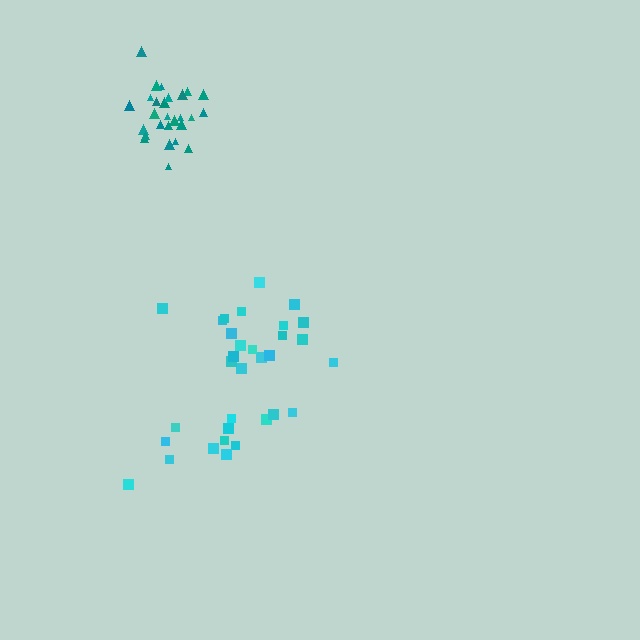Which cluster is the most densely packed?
Teal.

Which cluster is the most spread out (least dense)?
Cyan.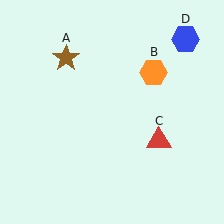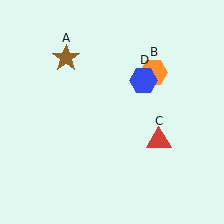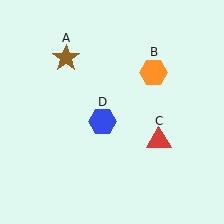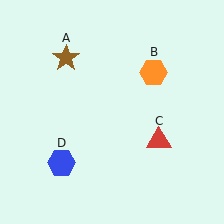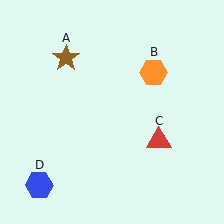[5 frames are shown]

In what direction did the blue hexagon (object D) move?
The blue hexagon (object D) moved down and to the left.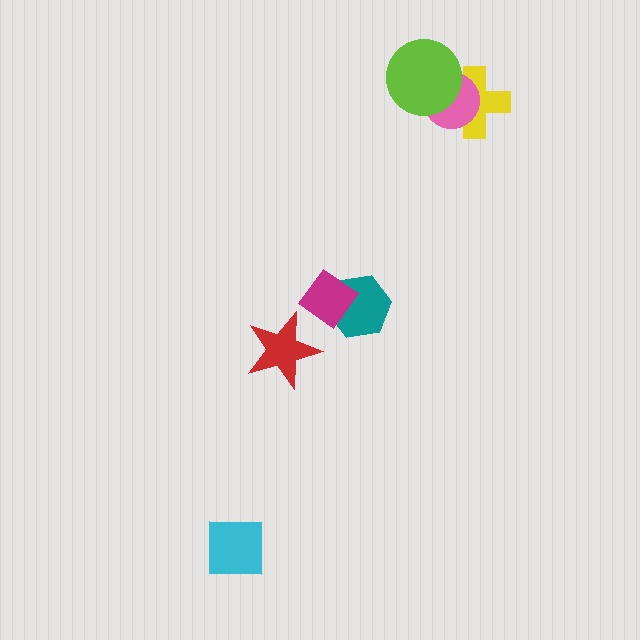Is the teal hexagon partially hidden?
Yes, it is partially covered by another shape.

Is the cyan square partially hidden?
No, no other shape covers it.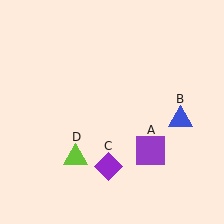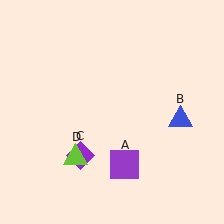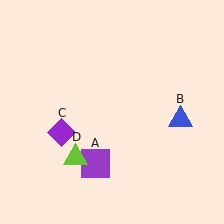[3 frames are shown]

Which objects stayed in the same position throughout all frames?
Blue triangle (object B) and lime triangle (object D) remained stationary.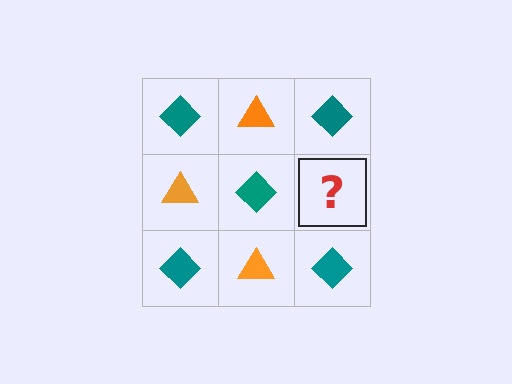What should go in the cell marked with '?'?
The missing cell should contain an orange triangle.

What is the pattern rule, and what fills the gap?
The rule is that it alternates teal diamond and orange triangle in a checkerboard pattern. The gap should be filled with an orange triangle.